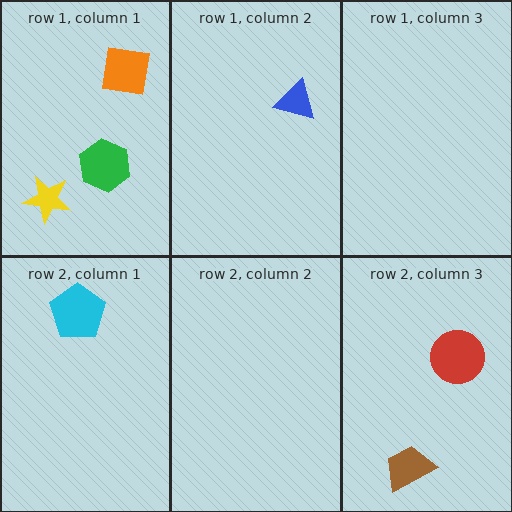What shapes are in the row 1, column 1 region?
The green hexagon, the orange square, the yellow star.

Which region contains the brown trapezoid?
The row 2, column 3 region.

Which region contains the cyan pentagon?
The row 2, column 1 region.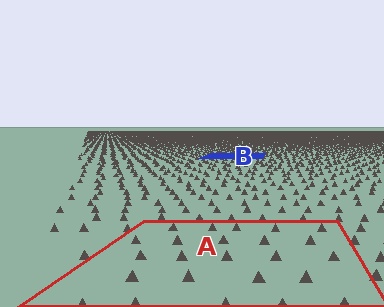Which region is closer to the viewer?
Region A is closer. The texture elements there are larger and more spread out.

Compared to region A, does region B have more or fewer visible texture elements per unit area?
Region B has more texture elements per unit area — they are packed more densely because it is farther away.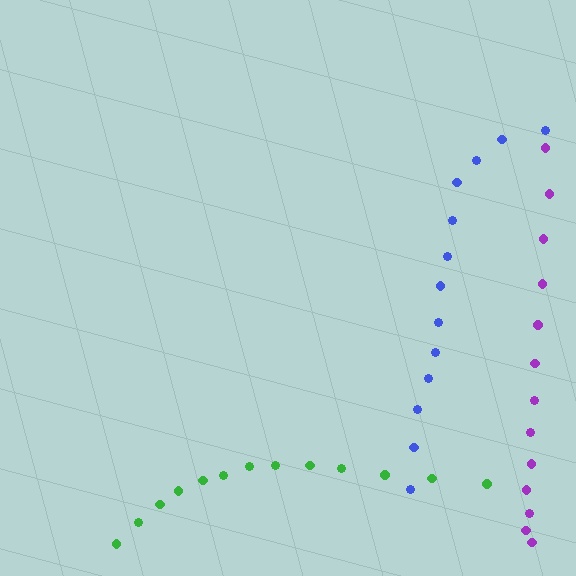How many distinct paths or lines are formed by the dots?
There are 3 distinct paths.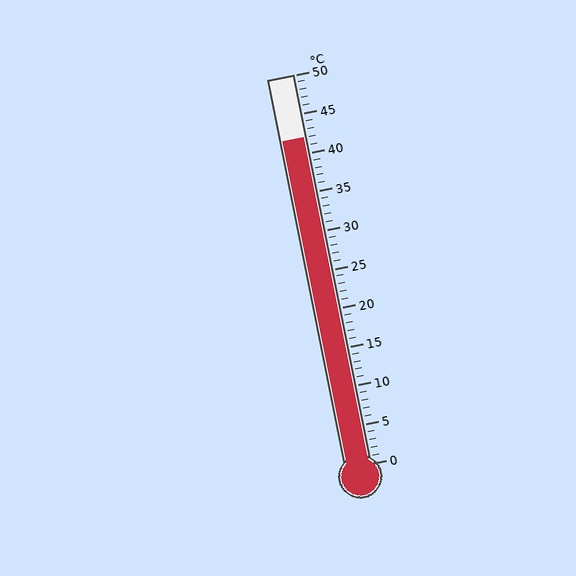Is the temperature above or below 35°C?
The temperature is above 35°C.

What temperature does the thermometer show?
The thermometer shows approximately 42°C.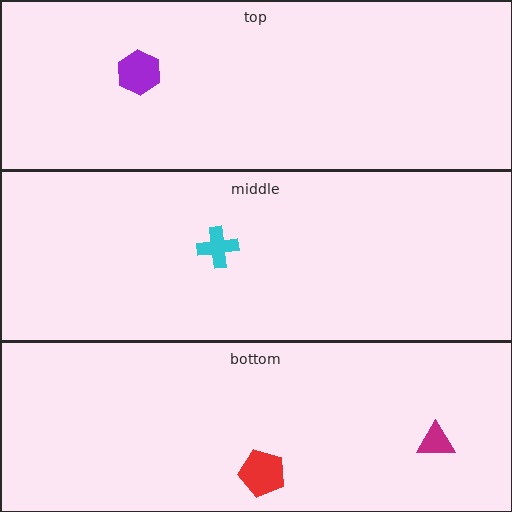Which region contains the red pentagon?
The bottom region.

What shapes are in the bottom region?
The magenta triangle, the red pentagon.